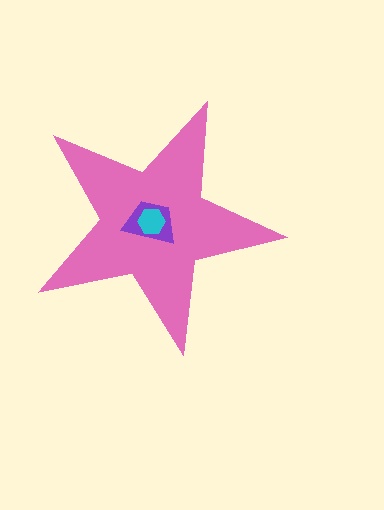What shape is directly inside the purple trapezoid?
The cyan hexagon.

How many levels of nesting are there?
3.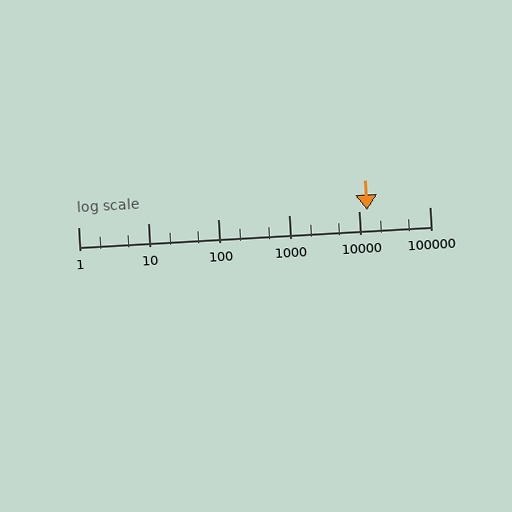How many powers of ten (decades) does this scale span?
The scale spans 5 decades, from 1 to 100000.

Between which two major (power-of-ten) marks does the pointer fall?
The pointer is between 10000 and 100000.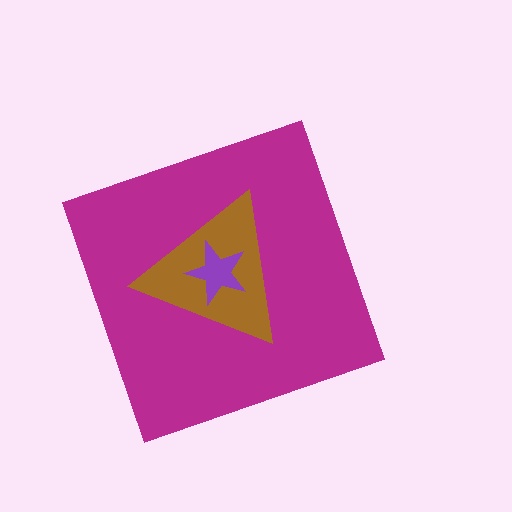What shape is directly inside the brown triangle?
The purple star.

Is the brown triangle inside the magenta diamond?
Yes.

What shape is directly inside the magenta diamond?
The brown triangle.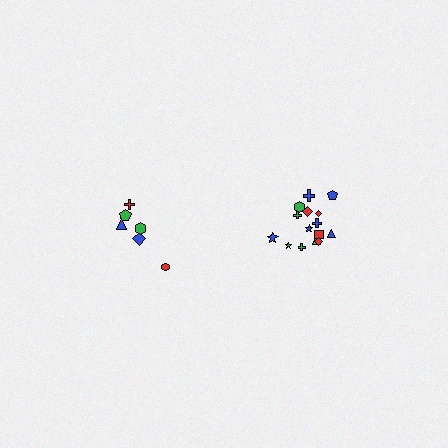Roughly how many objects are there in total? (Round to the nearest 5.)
Roughly 20 objects in total.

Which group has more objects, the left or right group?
The right group.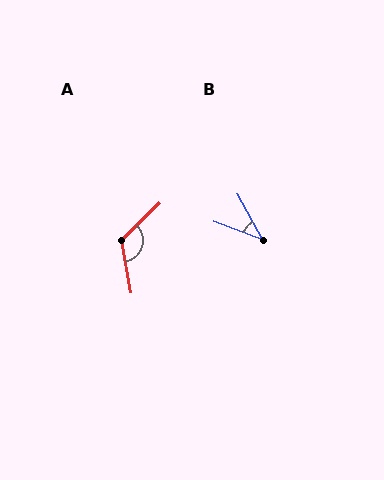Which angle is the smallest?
B, at approximately 41 degrees.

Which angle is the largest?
A, at approximately 123 degrees.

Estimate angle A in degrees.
Approximately 123 degrees.